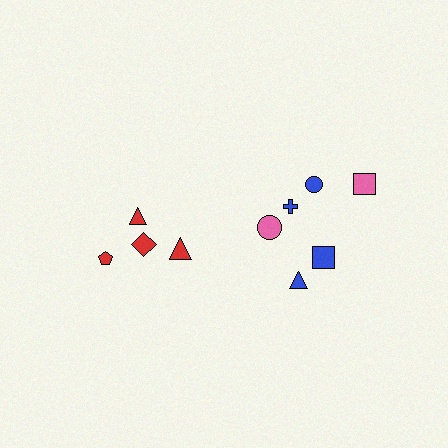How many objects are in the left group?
There are 4 objects.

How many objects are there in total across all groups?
There are 10 objects.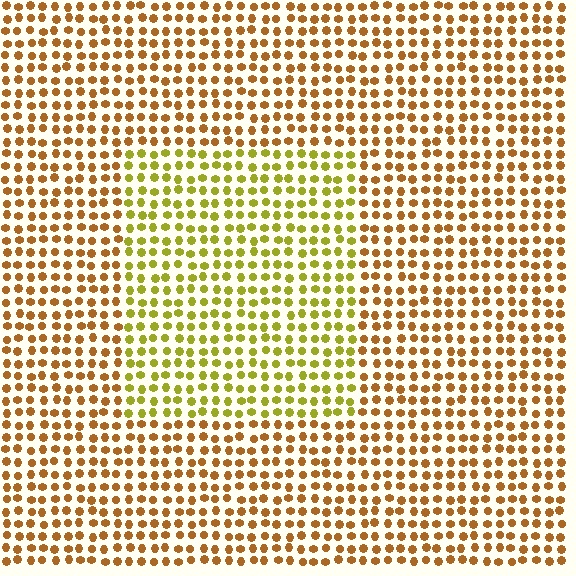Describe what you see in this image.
The image is filled with small brown elements in a uniform arrangement. A rectangle-shaped region is visible where the elements are tinted to a slightly different hue, forming a subtle color boundary.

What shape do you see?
I see a rectangle.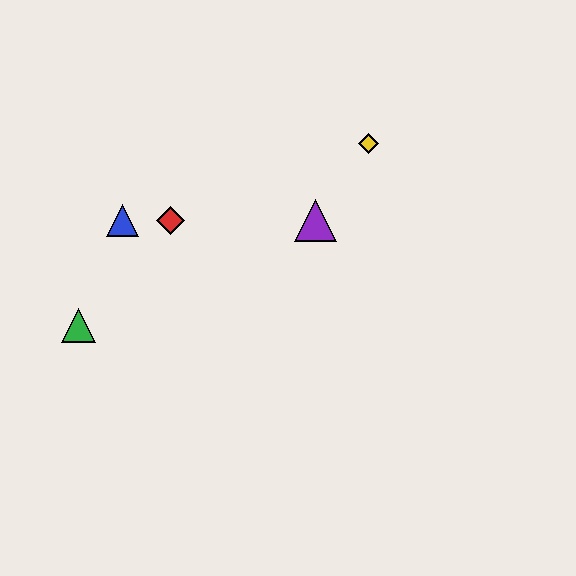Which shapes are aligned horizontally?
The red diamond, the blue triangle, the purple triangle are aligned horizontally.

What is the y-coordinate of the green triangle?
The green triangle is at y≈325.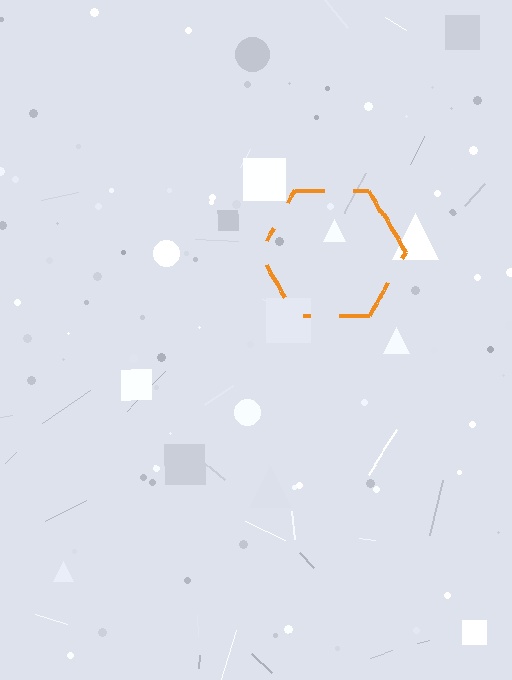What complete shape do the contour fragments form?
The contour fragments form a hexagon.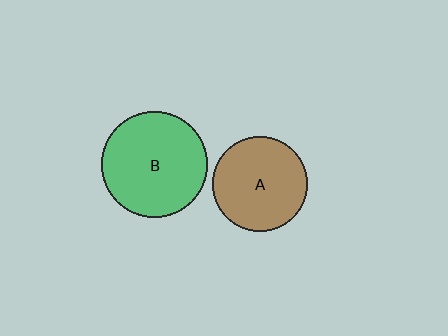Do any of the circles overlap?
No, none of the circles overlap.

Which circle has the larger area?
Circle B (green).